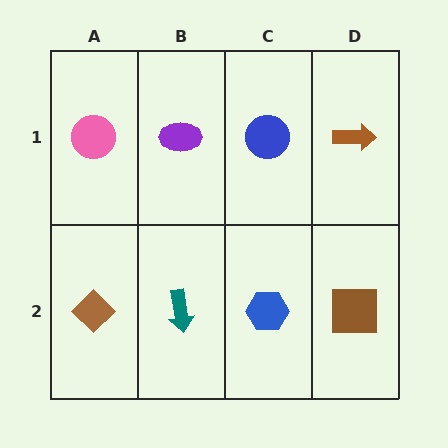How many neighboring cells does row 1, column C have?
3.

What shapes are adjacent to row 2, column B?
A purple ellipse (row 1, column B), a brown diamond (row 2, column A), a blue hexagon (row 2, column C).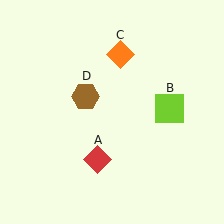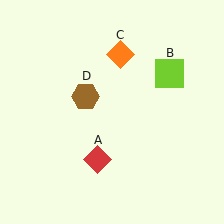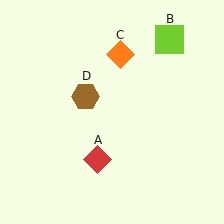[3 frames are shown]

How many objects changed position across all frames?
1 object changed position: lime square (object B).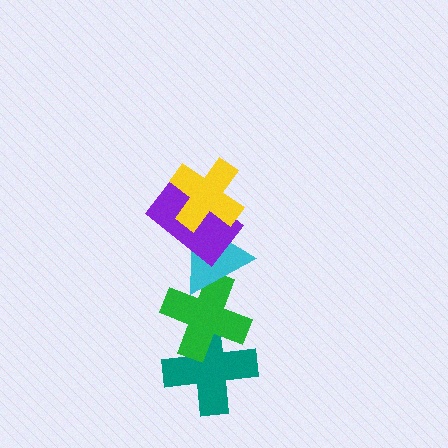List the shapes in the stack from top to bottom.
From top to bottom: the yellow cross, the purple rectangle, the cyan triangle, the green cross, the teal cross.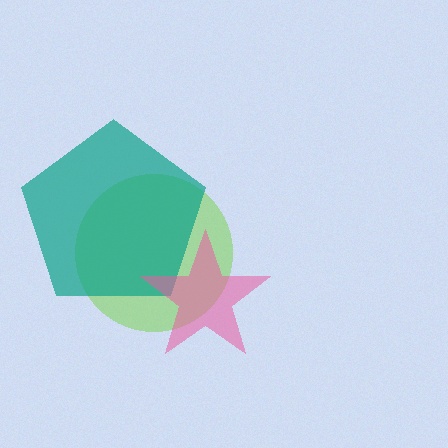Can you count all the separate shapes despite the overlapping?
Yes, there are 3 separate shapes.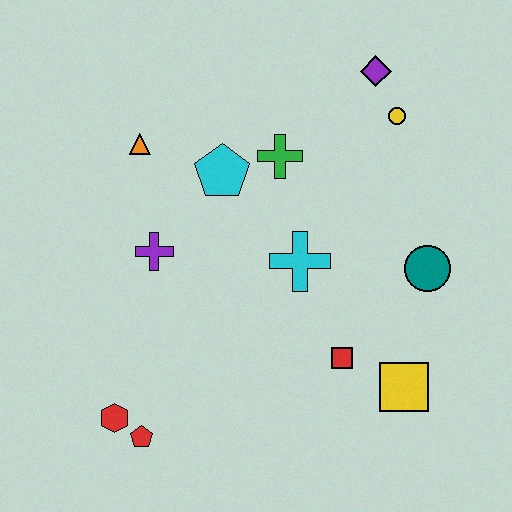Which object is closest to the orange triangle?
The cyan pentagon is closest to the orange triangle.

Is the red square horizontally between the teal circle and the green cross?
Yes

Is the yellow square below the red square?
Yes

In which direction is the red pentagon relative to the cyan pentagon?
The red pentagon is below the cyan pentagon.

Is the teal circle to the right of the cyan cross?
Yes